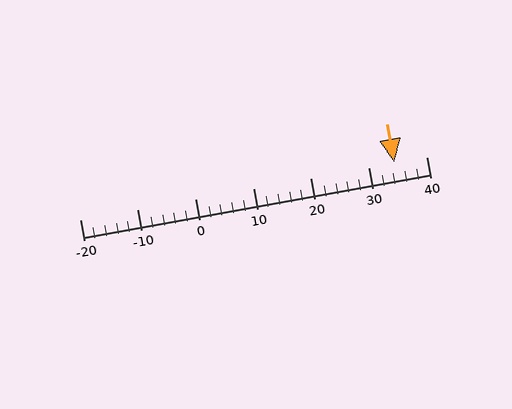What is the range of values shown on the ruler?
The ruler shows values from -20 to 40.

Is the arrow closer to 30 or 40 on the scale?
The arrow is closer to 30.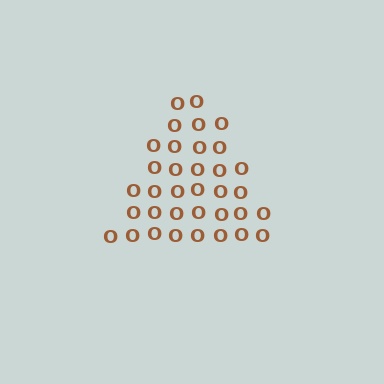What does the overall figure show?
The overall figure shows a triangle.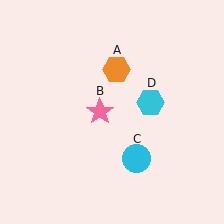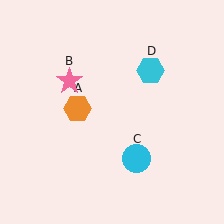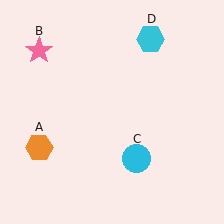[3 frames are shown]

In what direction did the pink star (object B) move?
The pink star (object B) moved up and to the left.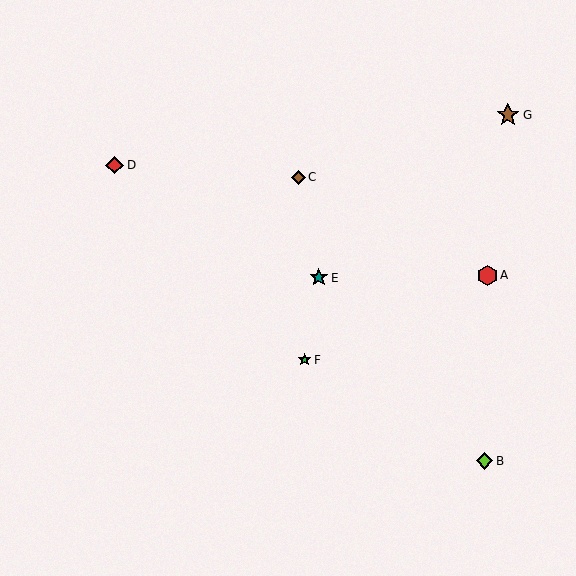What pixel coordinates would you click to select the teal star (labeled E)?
Click at (319, 278) to select the teal star E.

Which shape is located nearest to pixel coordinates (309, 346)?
The green star (labeled F) at (305, 360) is nearest to that location.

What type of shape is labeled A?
Shape A is a red hexagon.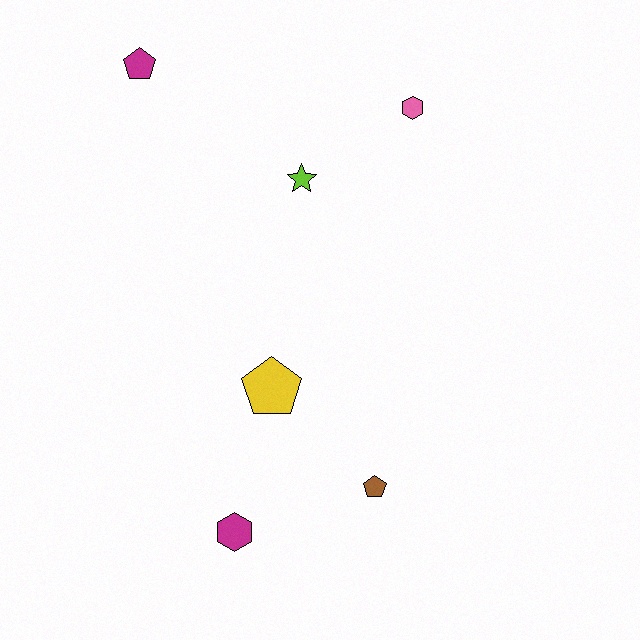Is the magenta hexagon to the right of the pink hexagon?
No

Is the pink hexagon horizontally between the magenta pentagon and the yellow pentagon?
No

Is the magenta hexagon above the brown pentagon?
No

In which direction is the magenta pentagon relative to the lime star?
The magenta pentagon is to the left of the lime star.